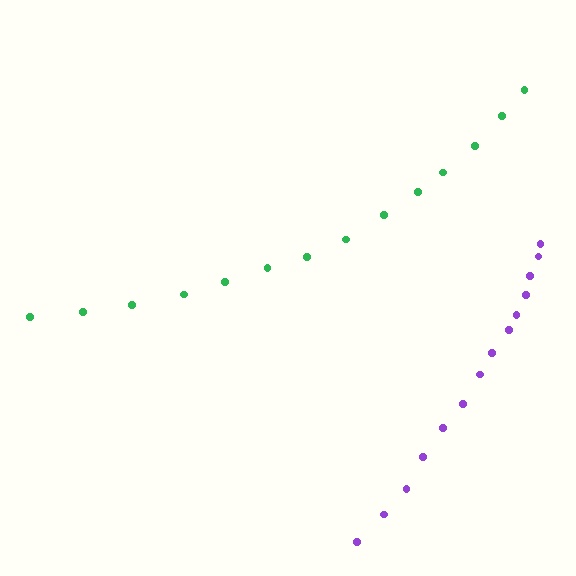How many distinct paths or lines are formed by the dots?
There are 2 distinct paths.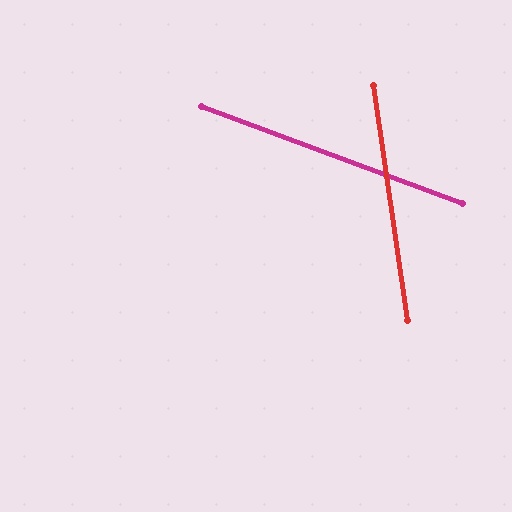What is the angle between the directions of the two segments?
Approximately 61 degrees.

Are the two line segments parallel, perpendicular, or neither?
Neither parallel nor perpendicular — they differ by about 61°.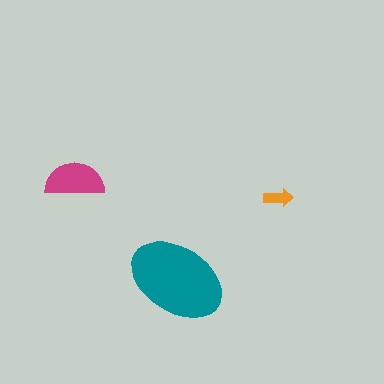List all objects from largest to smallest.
The teal ellipse, the magenta semicircle, the orange arrow.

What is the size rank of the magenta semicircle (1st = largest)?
2nd.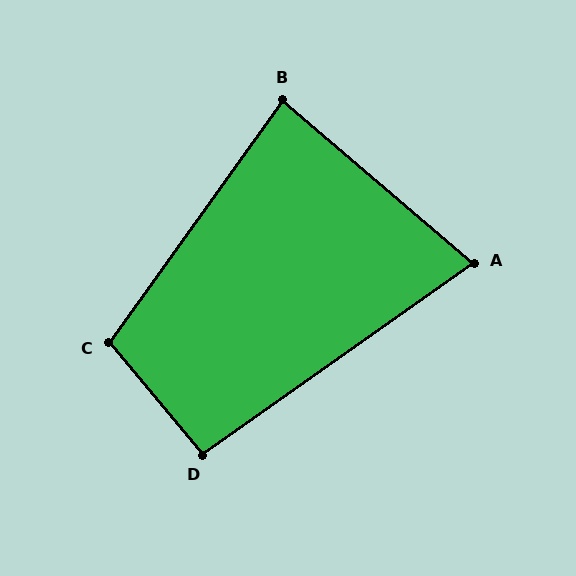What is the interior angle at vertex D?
Approximately 95 degrees (approximately right).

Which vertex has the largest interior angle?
C, at approximately 104 degrees.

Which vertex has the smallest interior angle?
A, at approximately 76 degrees.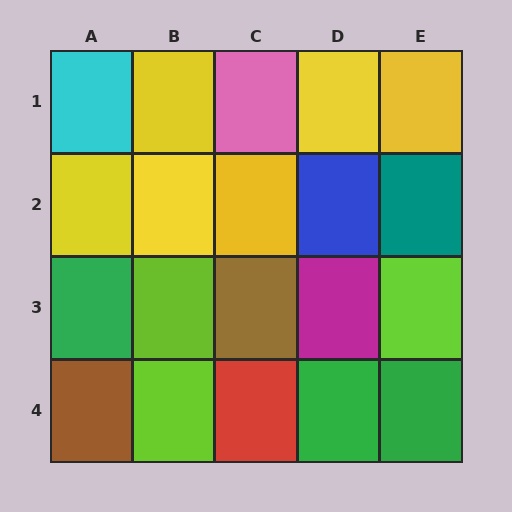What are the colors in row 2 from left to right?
Yellow, yellow, yellow, blue, teal.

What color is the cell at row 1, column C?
Pink.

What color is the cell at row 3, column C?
Brown.